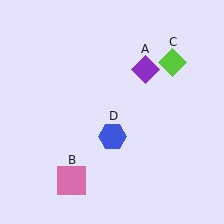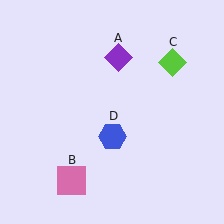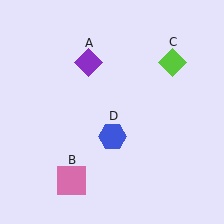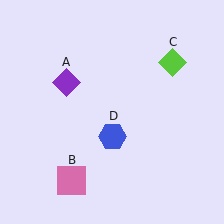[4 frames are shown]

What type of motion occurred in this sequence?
The purple diamond (object A) rotated counterclockwise around the center of the scene.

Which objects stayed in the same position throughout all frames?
Pink square (object B) and lime diamond (object C) and blue hexagon (object D) remained stationary.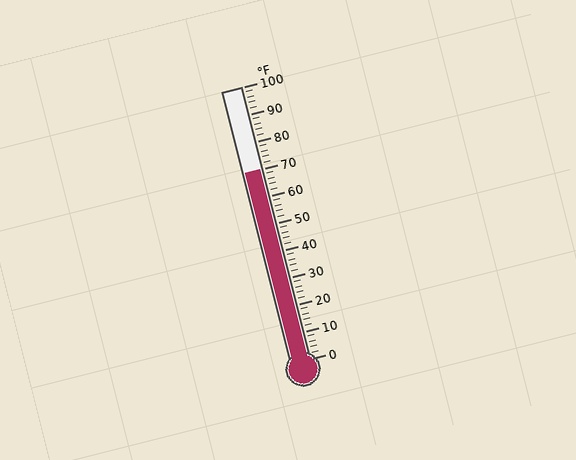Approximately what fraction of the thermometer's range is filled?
The thermometer is filled to approximately 70% of its range.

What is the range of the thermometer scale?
The thermometer scale ranges from 0°F to 100°F.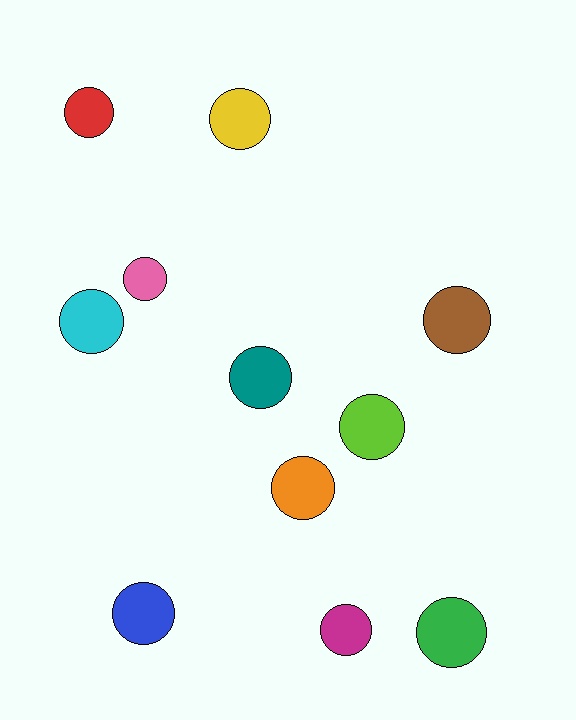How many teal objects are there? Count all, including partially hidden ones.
There is 1 teal object.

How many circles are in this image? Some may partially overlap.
There are 11 circles.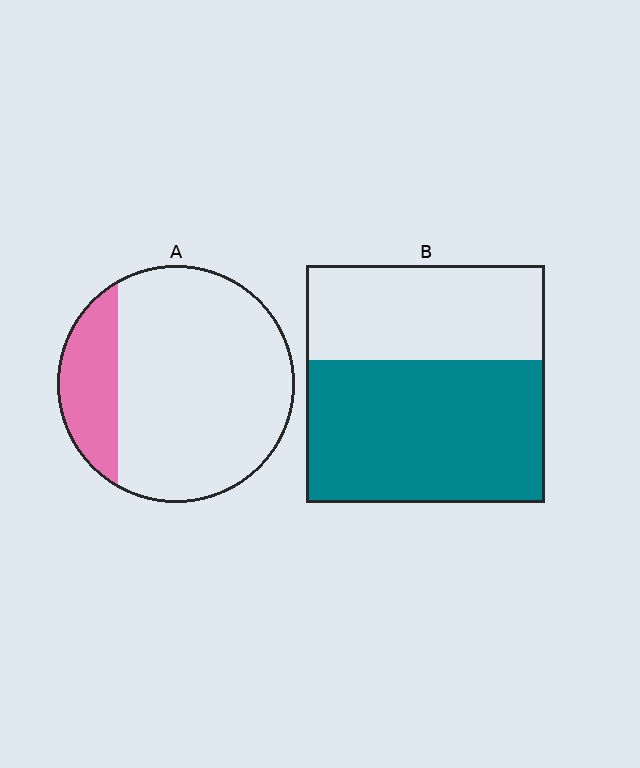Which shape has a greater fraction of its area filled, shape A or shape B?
Shape B.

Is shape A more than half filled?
No.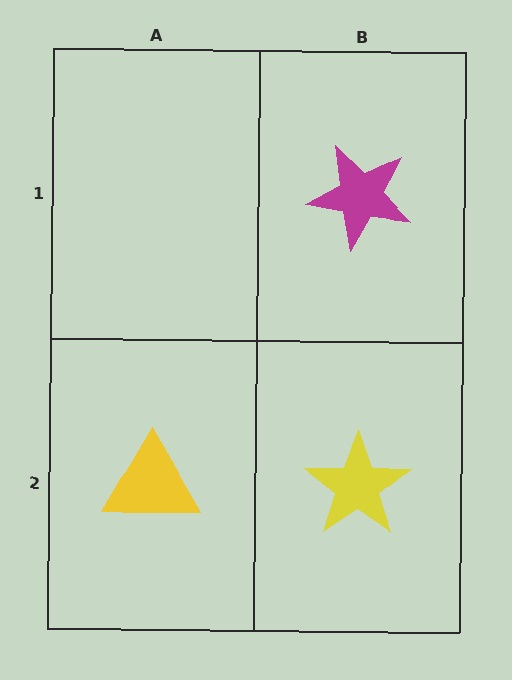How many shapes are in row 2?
2 shapes.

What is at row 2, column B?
A yellow star.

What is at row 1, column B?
A magenta star.